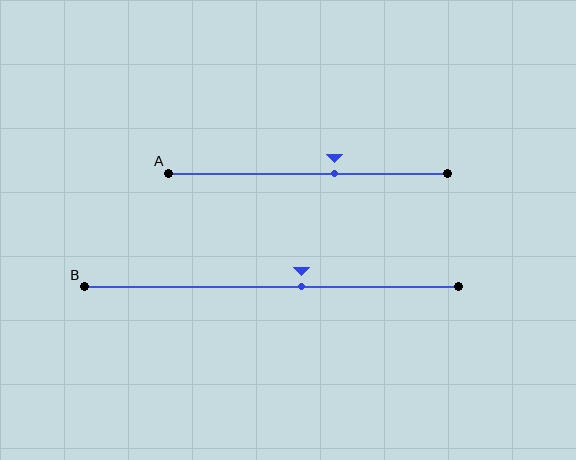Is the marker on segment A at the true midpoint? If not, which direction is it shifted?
No, the marker on segment A is shifted to the right by about 10% of the segment length.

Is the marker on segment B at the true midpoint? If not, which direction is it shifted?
No, the marker on segment B is shifted to the right by about 8% of the segment length.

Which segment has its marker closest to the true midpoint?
Segment B has its marker closest to the true midpoint.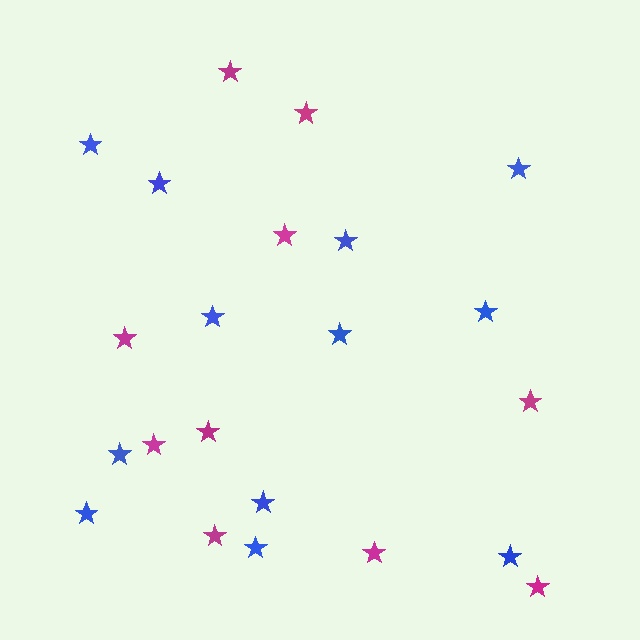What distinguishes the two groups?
There are 2 groups: one group of magenta stars (10) and one group of blue stars (12).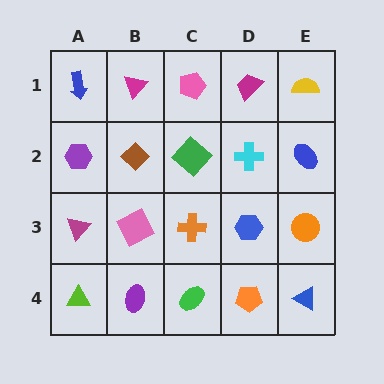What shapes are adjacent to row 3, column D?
A cyan cross (row 2, column D), an orange pentagon (row 4, column D), an orange cross (row 3, column C), an orange circle (row 3, column E).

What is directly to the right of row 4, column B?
A green ellipse.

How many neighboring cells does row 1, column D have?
3.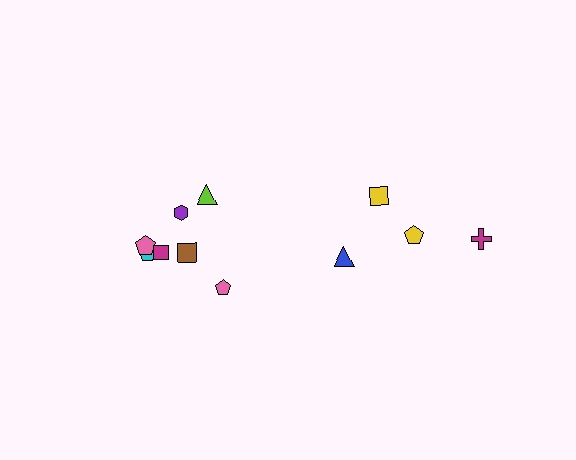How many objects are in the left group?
There are 7 objects.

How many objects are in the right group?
There are 4 objects.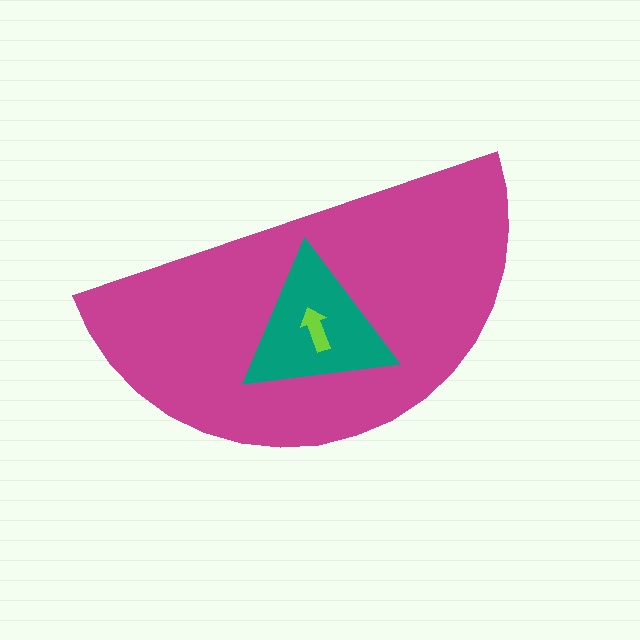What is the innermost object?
The lime arrow.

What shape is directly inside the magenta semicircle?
The teal triangle.